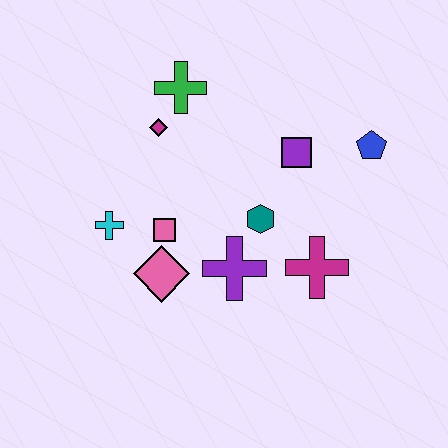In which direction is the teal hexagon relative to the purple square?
The teal hexagon is below the purple square.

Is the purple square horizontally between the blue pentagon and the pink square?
Yes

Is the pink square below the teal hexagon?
Yes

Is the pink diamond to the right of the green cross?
No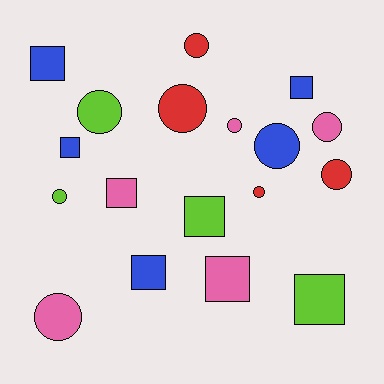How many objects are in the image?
There are 18 objects.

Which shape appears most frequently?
Circle, with 10 objects.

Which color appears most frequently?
Blue, with 5 objects.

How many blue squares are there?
There are 4 blue squares.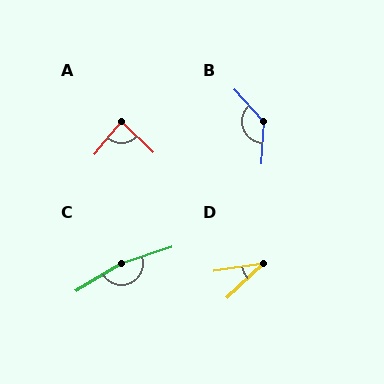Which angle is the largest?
C, at approximately 167 degrees.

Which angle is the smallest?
D, at approximately 35 degrees.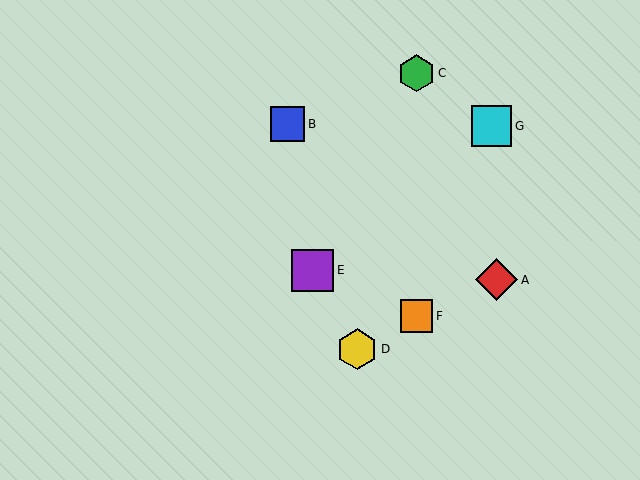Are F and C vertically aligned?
Yes, both are at x≈416.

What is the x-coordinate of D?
Object D is at x≈357.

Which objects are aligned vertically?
Objects C, F are aligned vertically.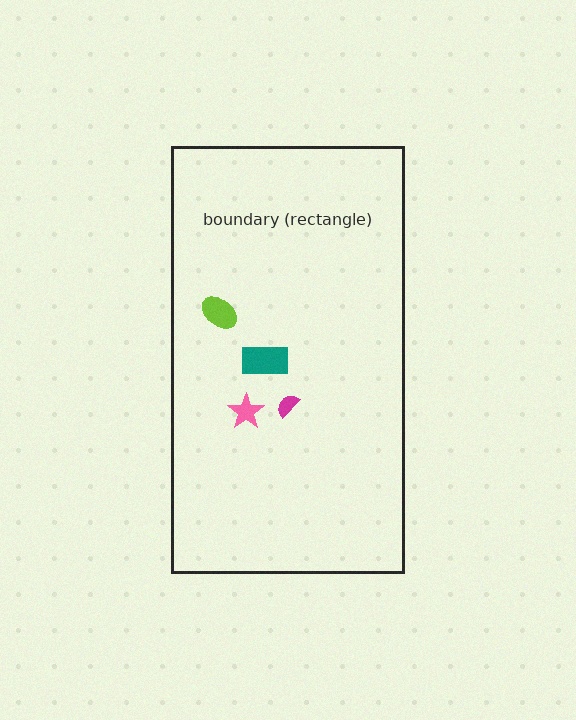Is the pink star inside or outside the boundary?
Inside.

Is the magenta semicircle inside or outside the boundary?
Inside.